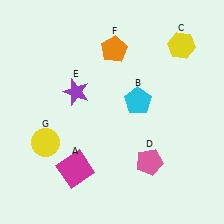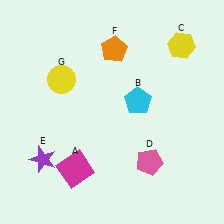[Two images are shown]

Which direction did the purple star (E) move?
The purple star (E) moved down.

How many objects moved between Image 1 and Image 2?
2 objects moved between the two images.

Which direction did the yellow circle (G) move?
The yellow circle (G) moved up.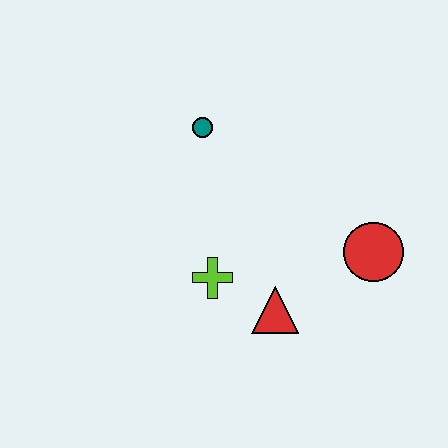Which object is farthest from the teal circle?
The red circle is farthest from the teal circle.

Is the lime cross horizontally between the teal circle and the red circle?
Yes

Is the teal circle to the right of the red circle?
No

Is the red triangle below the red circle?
Yes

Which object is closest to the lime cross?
The red triangle is closest to the lime cross.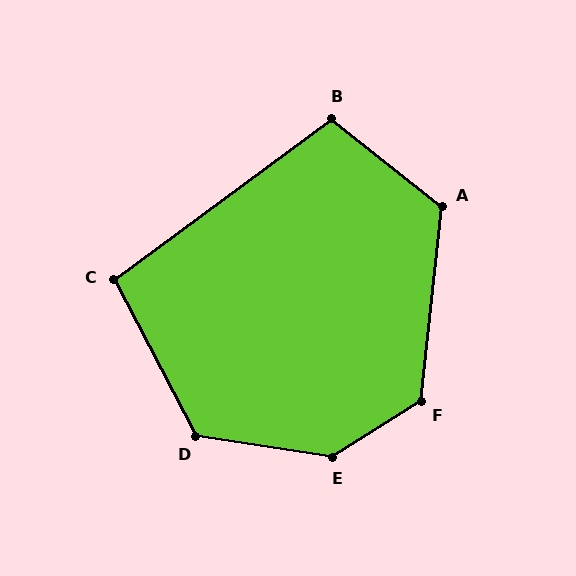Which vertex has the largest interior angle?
E, at approximately 139 degrees.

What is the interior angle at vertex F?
Approximately 129 degrees (obtuse).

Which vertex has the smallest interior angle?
C, at approximately 99 degrees.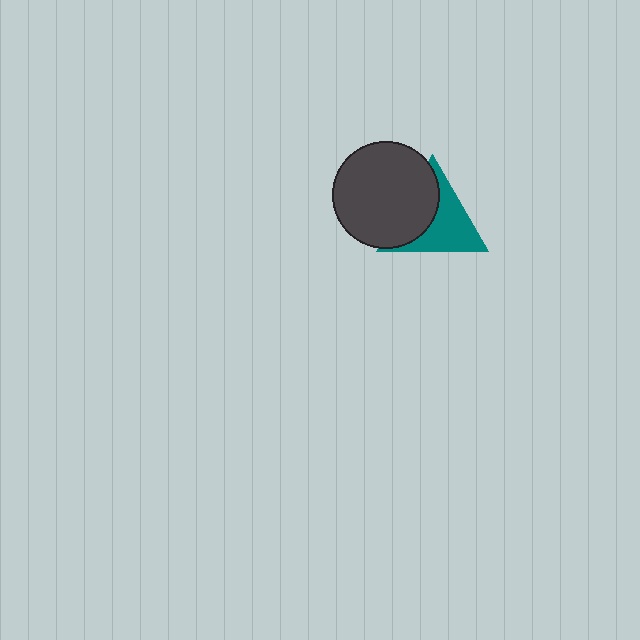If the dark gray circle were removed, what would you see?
You would see the complete teal triangle.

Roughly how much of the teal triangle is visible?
About half of it is visible (roughly 55%).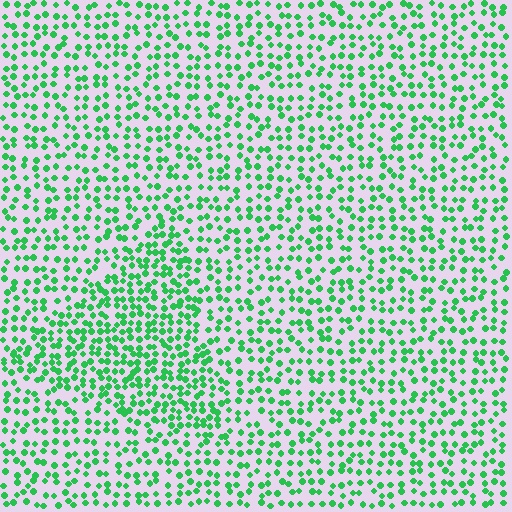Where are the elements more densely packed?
The elements are more densely packed inside the triangle boundary.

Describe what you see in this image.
The image contains small green elements arranged at two different densities. A triangle-shaped region is visible where the elements are more densely packed than the surrounding area.